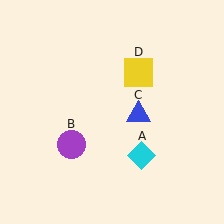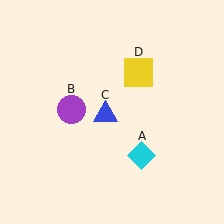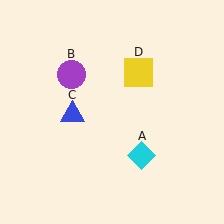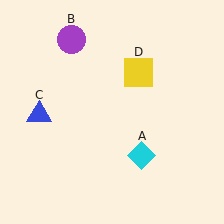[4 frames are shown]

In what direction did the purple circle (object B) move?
The purple circle (object B) moved up.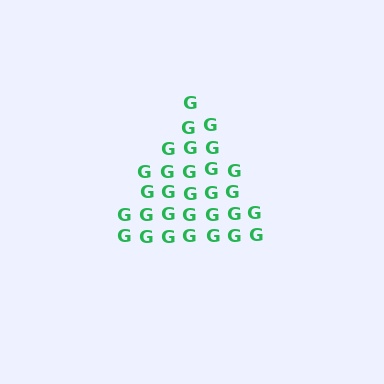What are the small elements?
The small elements are letter G's.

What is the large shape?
The large shape is a triangle.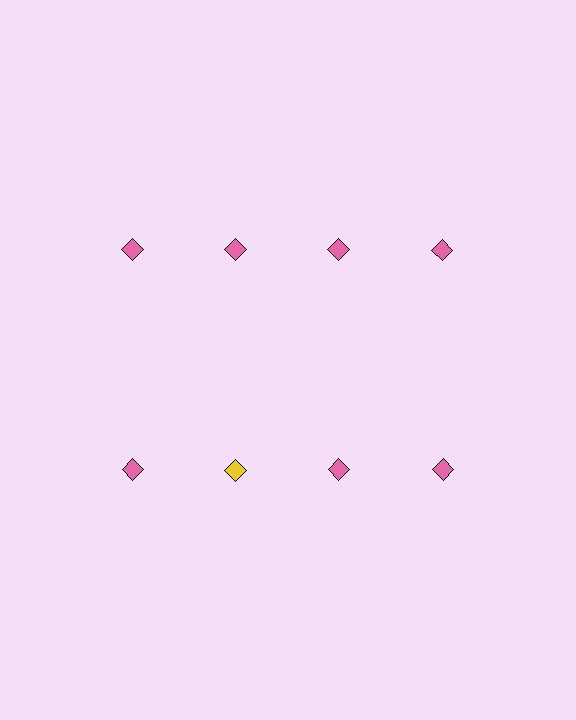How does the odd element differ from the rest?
It has a different color: yellow instead of pink.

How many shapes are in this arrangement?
There are 8 shapes arranged in a grid pattern.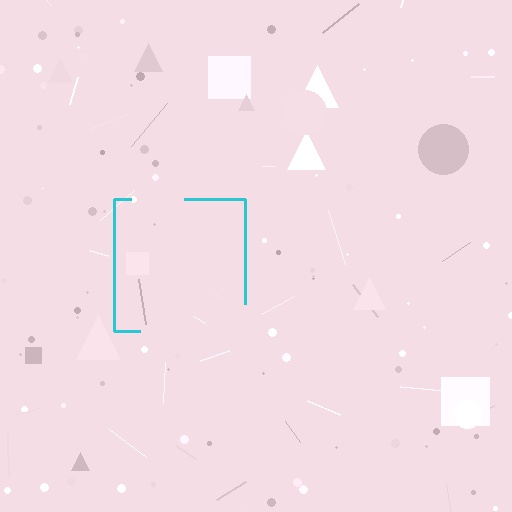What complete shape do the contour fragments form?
The contour fragments form a square.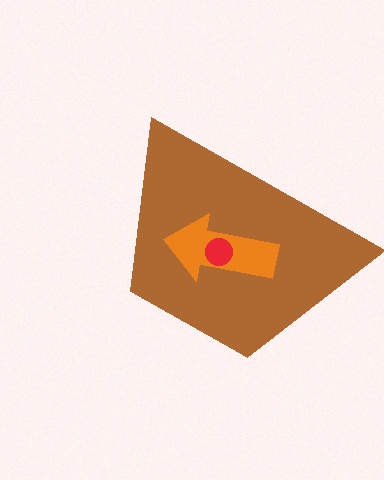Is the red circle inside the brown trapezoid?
Yes.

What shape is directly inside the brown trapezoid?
The orange arrow.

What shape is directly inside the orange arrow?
The red circle.